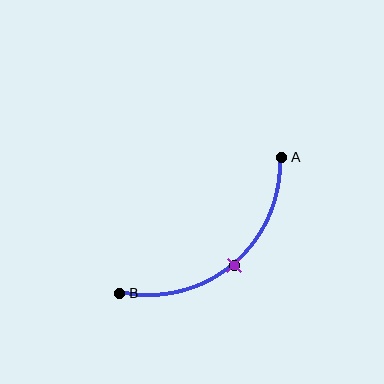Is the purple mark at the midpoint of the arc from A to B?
Yes. The purple mark lies on the arc at equal arc-length from both A and B — it is the arc midpoint.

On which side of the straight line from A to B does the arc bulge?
The arc bulges below and to the right of the straight line connecting A and B.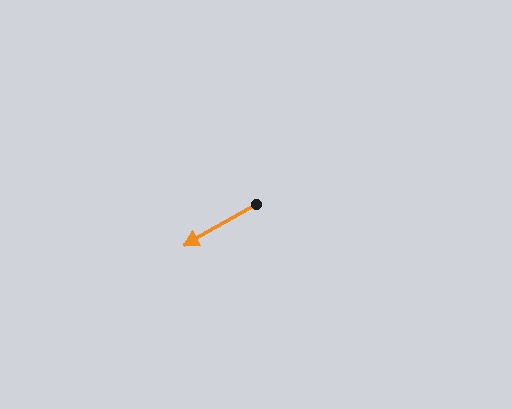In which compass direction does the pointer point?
Southwest.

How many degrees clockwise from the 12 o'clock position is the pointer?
Approximately 240 degrees.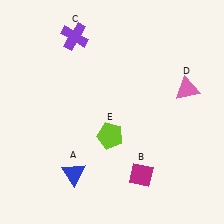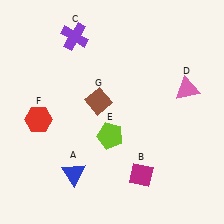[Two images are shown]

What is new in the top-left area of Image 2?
A brown diamond (G) was added in the top-left area of Image 2.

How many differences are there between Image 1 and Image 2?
There are 2 differences between the two images.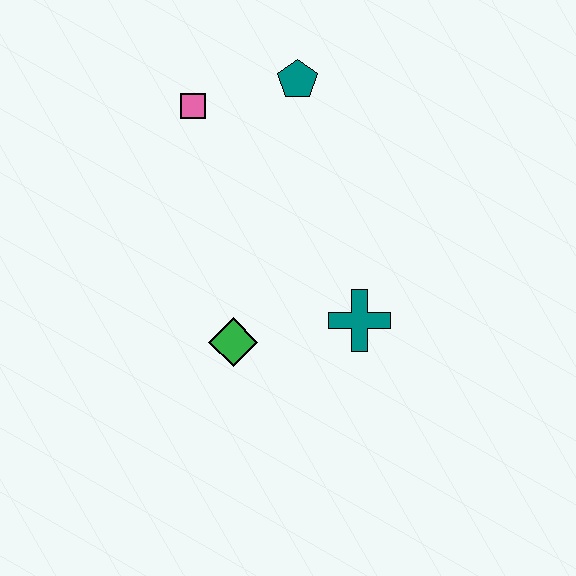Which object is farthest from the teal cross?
The pink square is farthest from the teal cross.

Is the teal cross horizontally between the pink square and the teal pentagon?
No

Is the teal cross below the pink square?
Yes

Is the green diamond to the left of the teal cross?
Yes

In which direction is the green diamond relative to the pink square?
The green diamond is below the pink square.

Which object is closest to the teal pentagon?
The pink square is closest to the teal pentagon.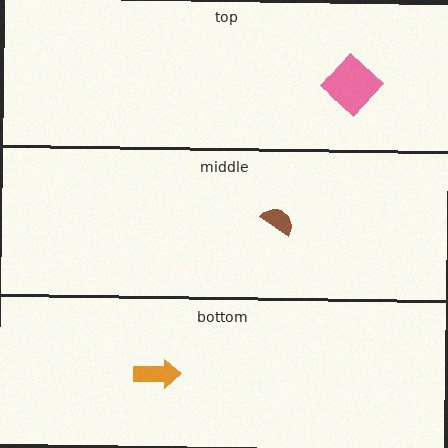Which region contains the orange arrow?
The bottom region.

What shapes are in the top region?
The pink diamond.